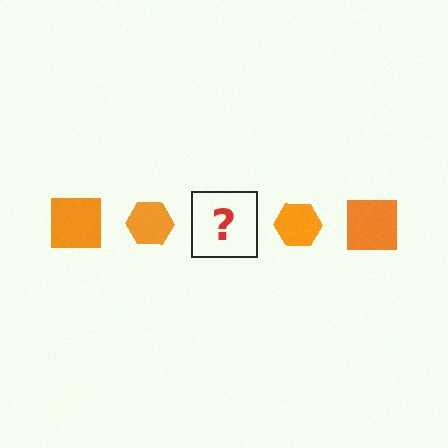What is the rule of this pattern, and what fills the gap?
The rule is that the pattern cycles through square, hexagon shapes in orange. The gap should be filled with an orange square.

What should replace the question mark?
The question mark should be replaced with an orange square.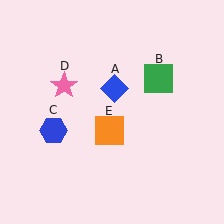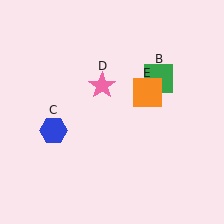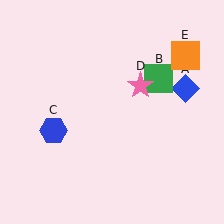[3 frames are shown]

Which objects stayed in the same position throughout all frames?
Green square (object B) and blue hexagon (object C) remained stationary.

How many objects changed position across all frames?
3 objects changed position: blue diamond (object A), pink star (object D), orange square (object E).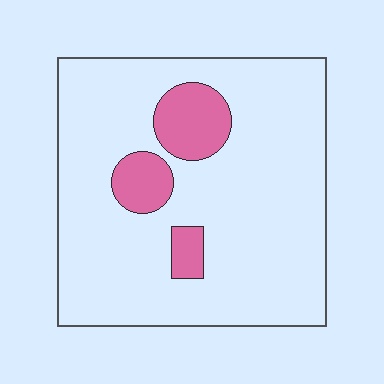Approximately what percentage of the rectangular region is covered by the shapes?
Approximately 15%.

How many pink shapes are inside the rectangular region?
3.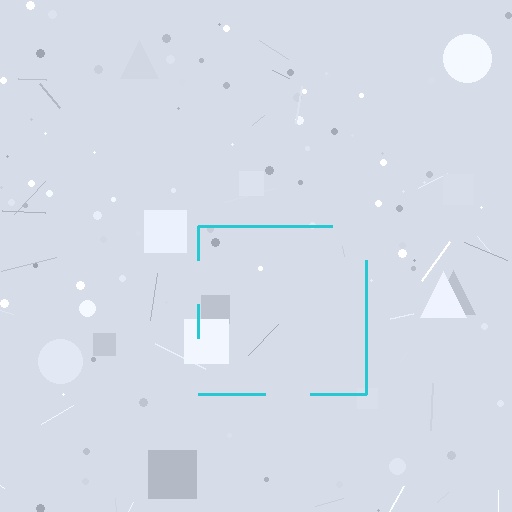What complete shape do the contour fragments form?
The contour fragments form a square.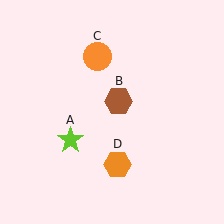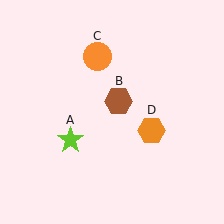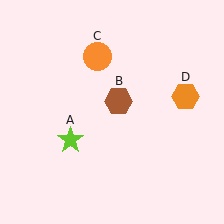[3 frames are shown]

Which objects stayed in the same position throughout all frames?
Lime star (object A) and brown hexagon (object B) and orange circle (object C) remained stationary.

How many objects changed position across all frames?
1 object changed position: orange hexagon (object D).